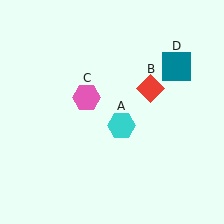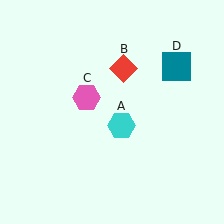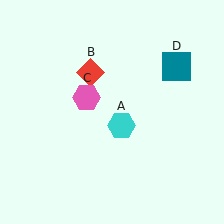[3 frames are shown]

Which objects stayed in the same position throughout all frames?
Cyan hexagon (object A) and pink hexagon (object C) and teal square (object D) remained stationary.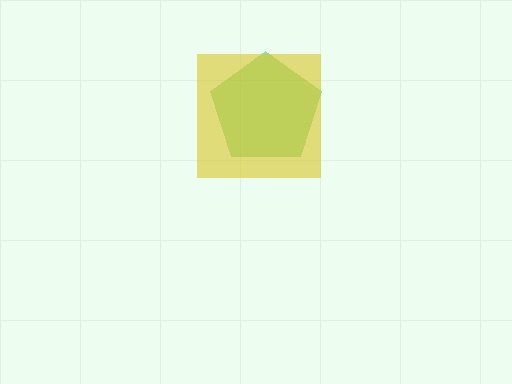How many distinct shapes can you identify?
There are 2 distinct shapes: a green pentagon, a yellow square.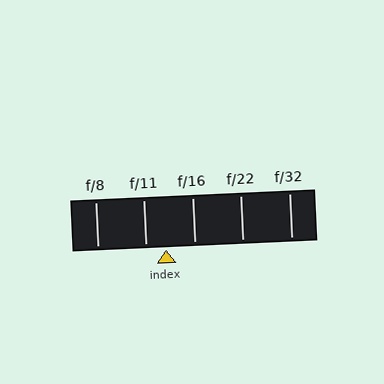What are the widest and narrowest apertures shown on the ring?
The widest aperture shown is f/8 and the narrowest is f/32.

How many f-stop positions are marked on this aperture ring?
There are 5 f-stop positions marked.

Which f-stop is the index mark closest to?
The index mark is closest to f/11.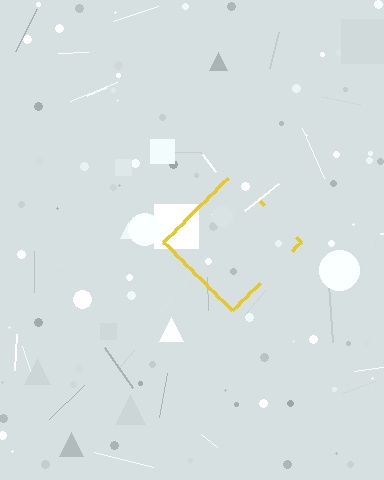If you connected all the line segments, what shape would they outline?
They would outline a diamond.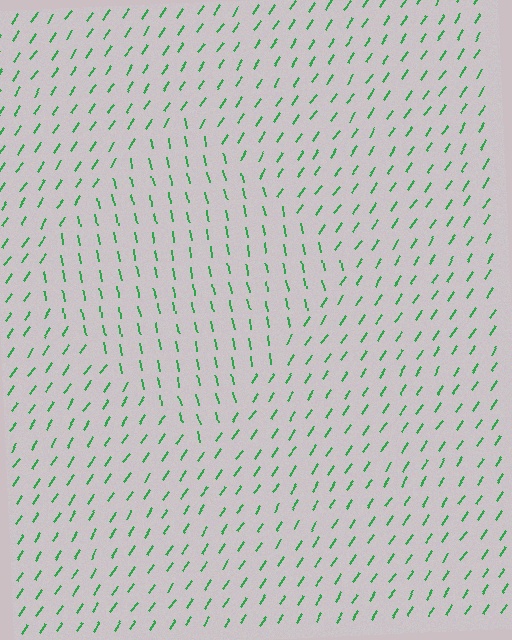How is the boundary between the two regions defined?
The boundary is defined purely by a change in line orientation (approximately 45 degrees difference). All lines are the same color and thickness.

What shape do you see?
I see a diamond.